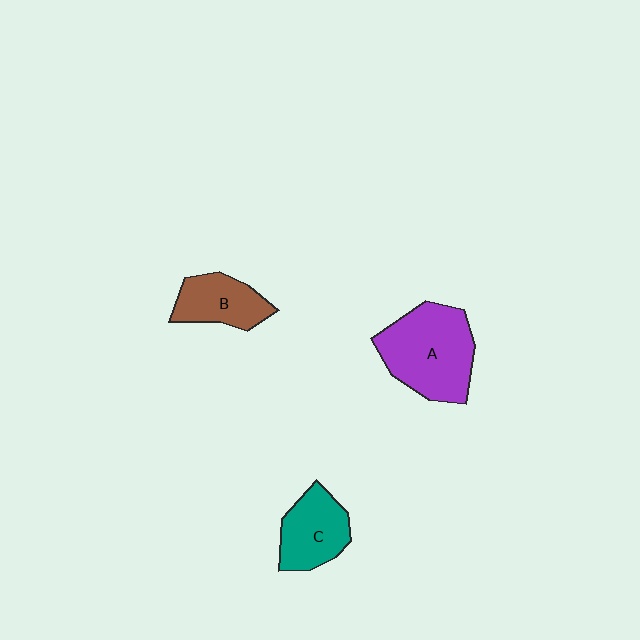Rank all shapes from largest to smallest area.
From largest to smallest: A (purple), C (teal), B (brown).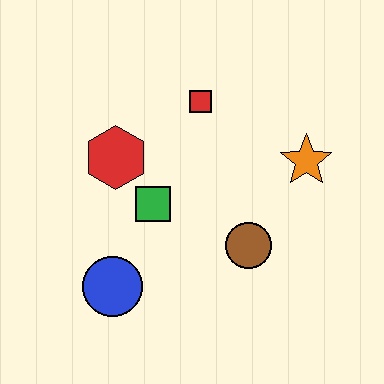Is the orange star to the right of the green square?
Yes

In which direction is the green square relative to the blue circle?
The green square is above the blue circle.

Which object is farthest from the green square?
The orange star is farthest from the green square.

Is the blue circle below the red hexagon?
Yes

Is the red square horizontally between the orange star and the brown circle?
No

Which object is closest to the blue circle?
The green square is closest to the blue circle.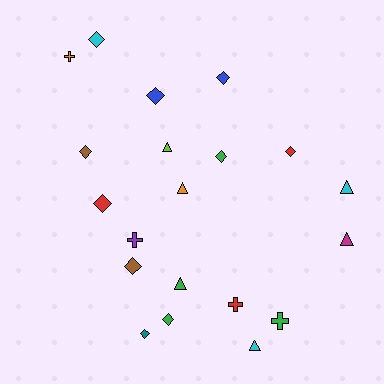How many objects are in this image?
There are 20 objects.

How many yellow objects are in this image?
There are no yellow objects.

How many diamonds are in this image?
There are 10 diamonds.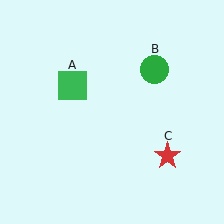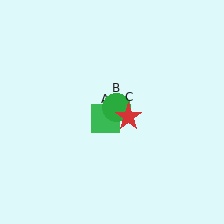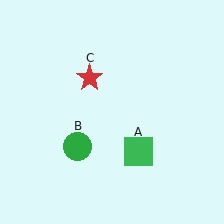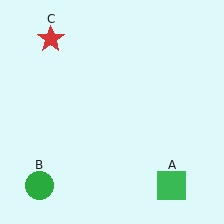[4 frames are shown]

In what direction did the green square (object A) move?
The green square (object A) moved down and to the right.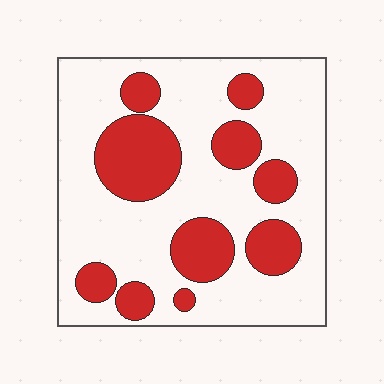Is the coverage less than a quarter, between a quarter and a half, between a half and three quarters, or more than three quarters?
Between a quarter and a half.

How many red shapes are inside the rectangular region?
10.